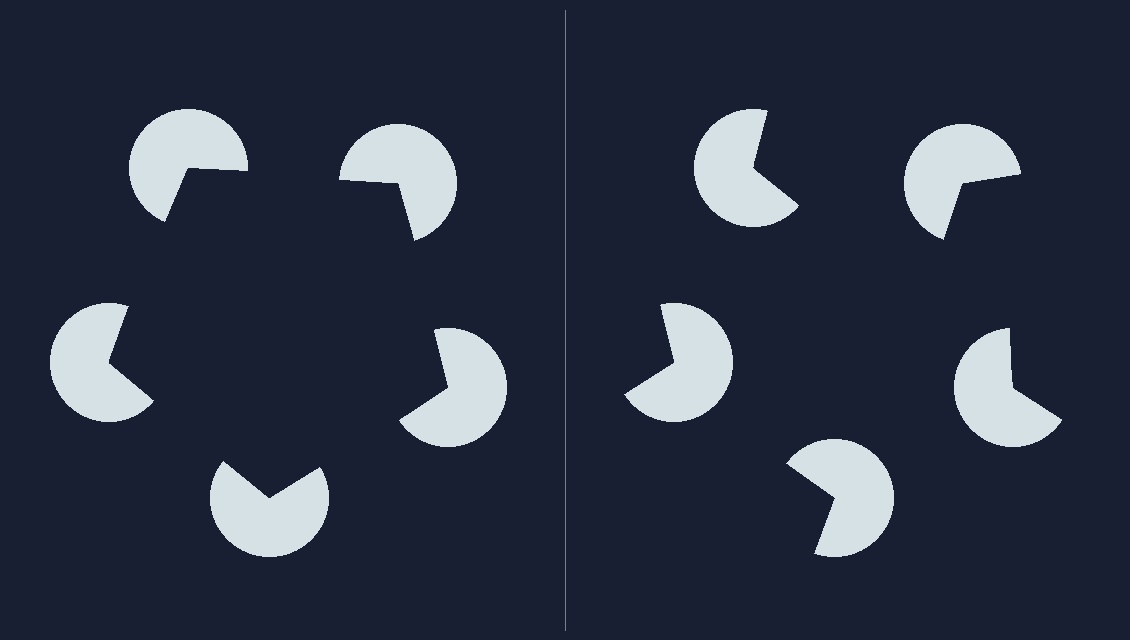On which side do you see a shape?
An illusory pentagon appears on the left side. On the right side the wedge cuts are rotated, so no coherent shape forms.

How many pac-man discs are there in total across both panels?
10 — 5 on each side.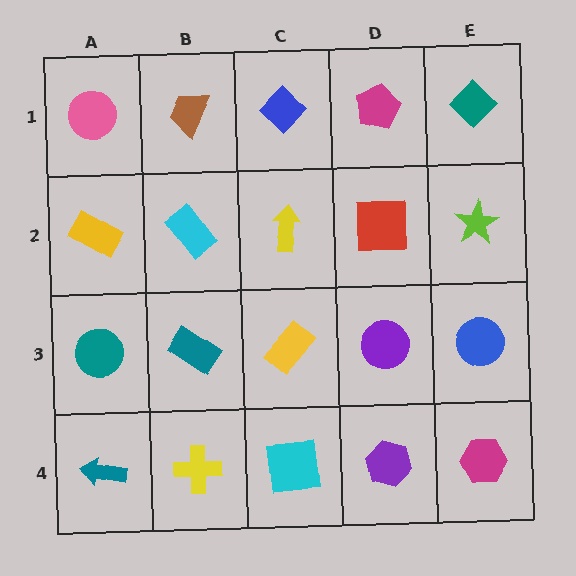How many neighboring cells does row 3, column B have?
4.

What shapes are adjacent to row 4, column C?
A yellow rectangle (row 3, column C), a yellow cross (row 4, column B), a purple hexagon (row 4, column D).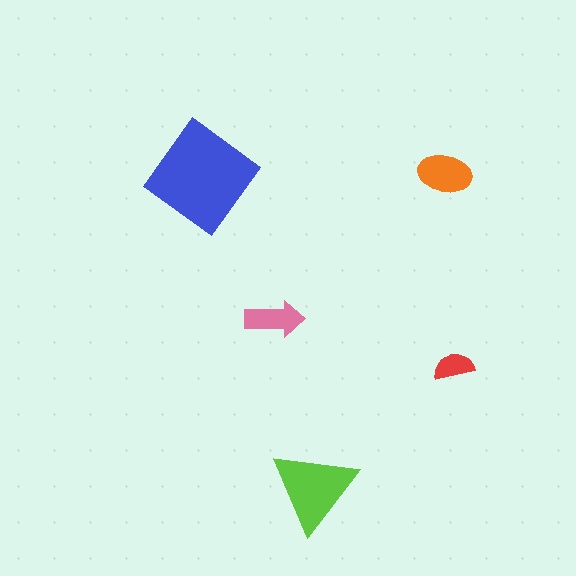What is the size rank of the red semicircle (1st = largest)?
5th.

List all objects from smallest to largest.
The red semicircle, the pink arrow, the orange ellipse, the lime triangle, the blue diamond.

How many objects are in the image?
There are 5 objects in the image.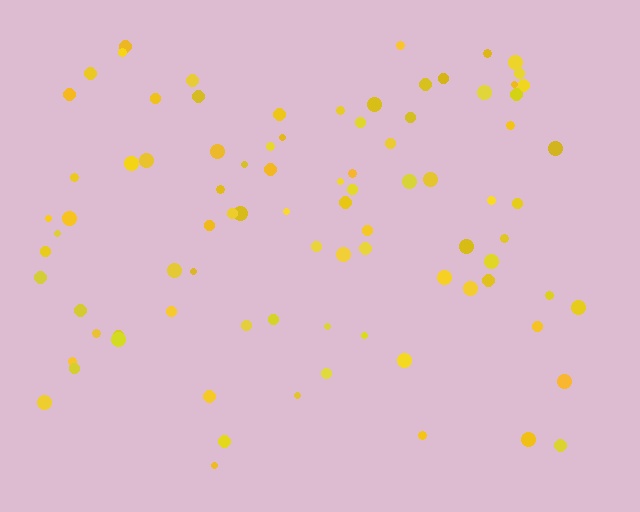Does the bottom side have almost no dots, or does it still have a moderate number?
Still a moderate number, just noticeably fewer than the top.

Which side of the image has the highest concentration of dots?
The top.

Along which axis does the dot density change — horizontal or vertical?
Vertical.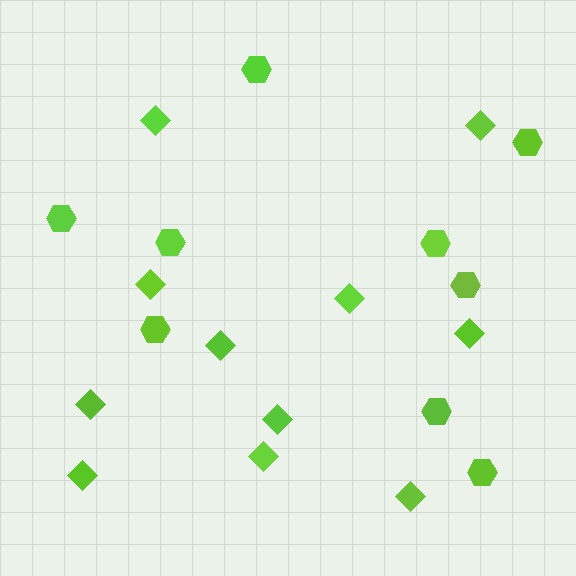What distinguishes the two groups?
There are 2 groups: one group of hexagons (9) and one group of diamonds (11).